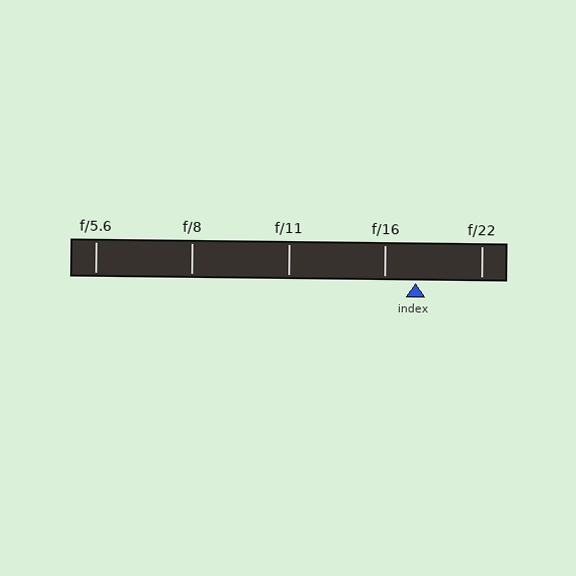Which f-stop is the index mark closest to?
The index mark is closest to f/16.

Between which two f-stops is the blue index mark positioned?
The index mark is between f/16 and f/22.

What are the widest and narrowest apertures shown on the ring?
The widest aperture shown is f/5.6 and the narrowest is f/22.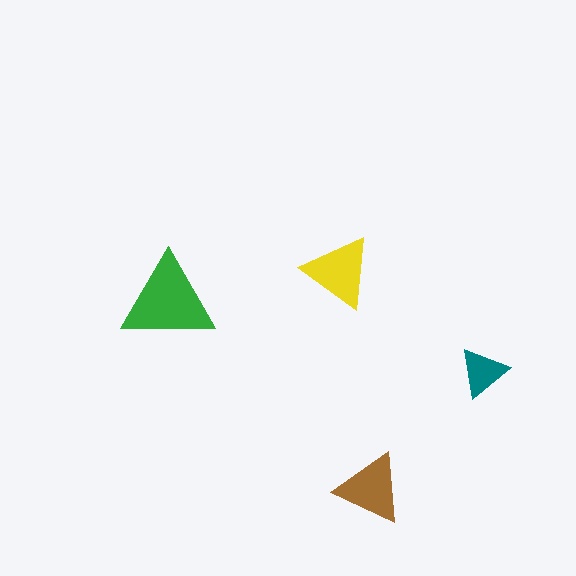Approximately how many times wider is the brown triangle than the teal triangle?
About 1.5 times wider.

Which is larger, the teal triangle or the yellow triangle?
The yellow one.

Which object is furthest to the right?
The teal triangle is rightmost.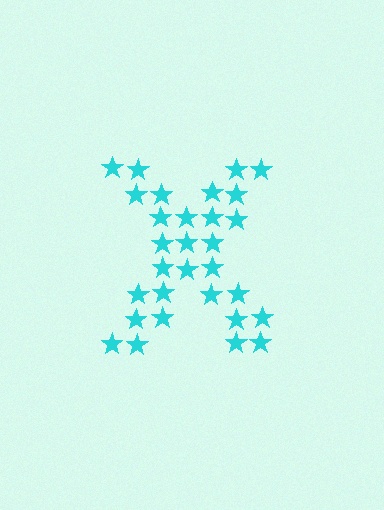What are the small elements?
The small elements are stars.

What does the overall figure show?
The overall figure shows the letter X.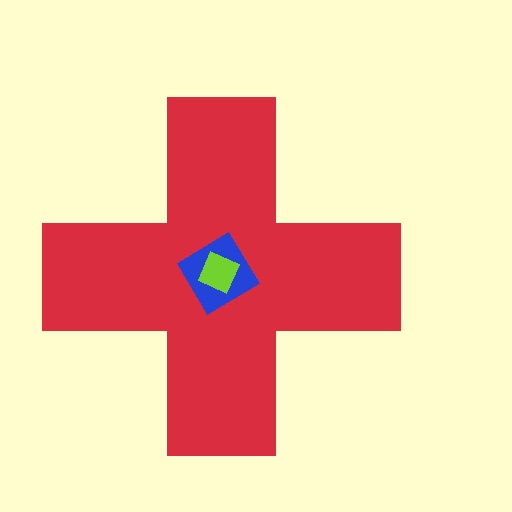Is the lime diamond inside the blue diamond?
Yes.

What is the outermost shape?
The red cross.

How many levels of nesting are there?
3.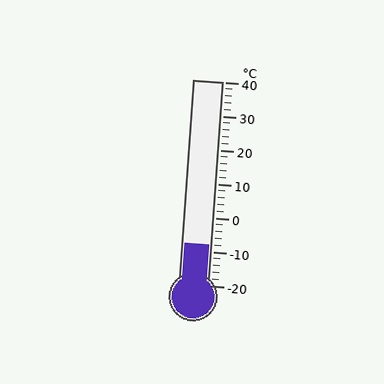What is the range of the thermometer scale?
The thermometer scale ranges from -20°C to 40°C.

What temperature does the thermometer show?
The thermometer shows approximately -8°C.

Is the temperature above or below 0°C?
The temperature is below 0°C.